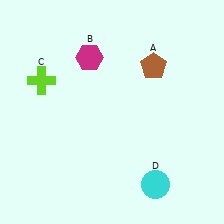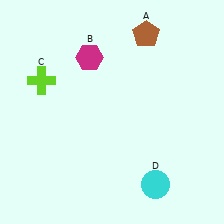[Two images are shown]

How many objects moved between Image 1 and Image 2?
1 object moved between the two images.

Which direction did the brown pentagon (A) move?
The brown pentagon (A) moved up.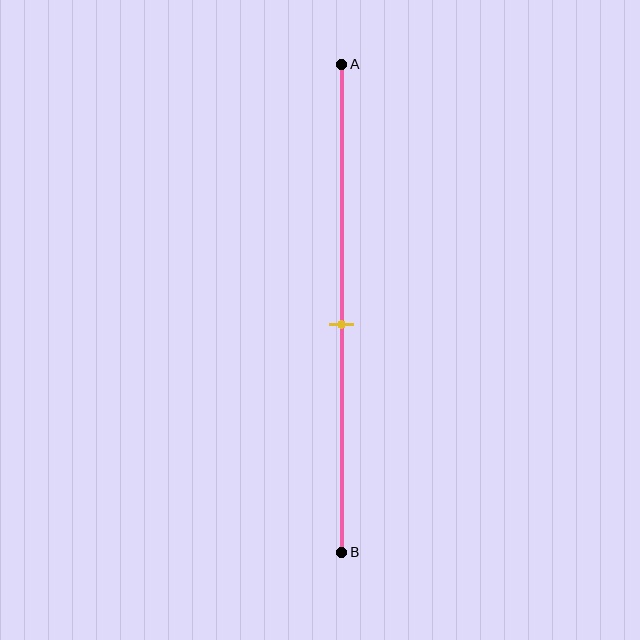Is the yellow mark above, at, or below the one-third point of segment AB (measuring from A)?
The yellow mark is below the one-third point of segment AB.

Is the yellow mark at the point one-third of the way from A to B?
No, the mark is at about 55% from A, not at the 33% one-third point.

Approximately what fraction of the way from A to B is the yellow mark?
The yellow mark is approximately 55% of the way from A to B.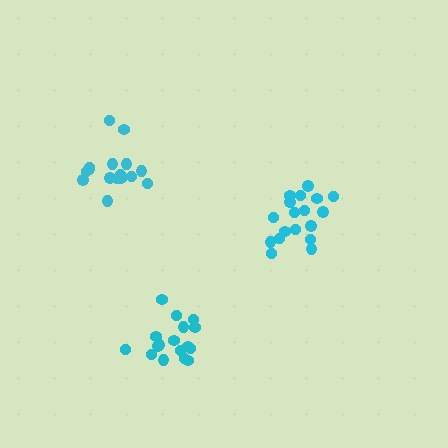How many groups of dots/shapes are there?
There are 3 groups.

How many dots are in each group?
Group 1: 18 dots, Group 2: 17 dots, Group 3: 16 dots (51 total).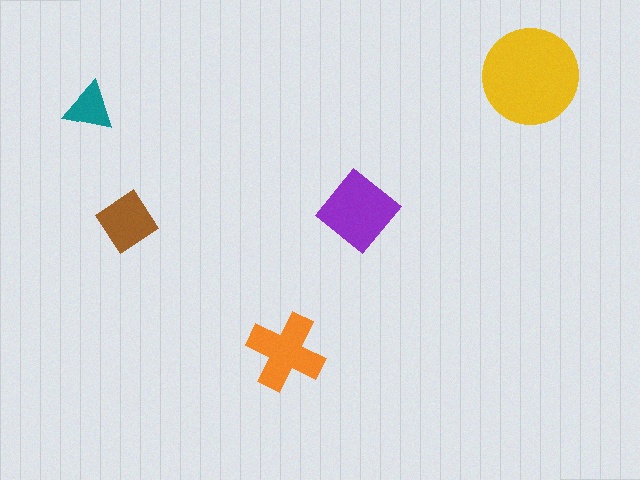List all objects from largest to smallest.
The yellow circle, the purple diamond, the orange cross, the brown diamond, the teal triangle.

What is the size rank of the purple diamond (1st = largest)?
2nd.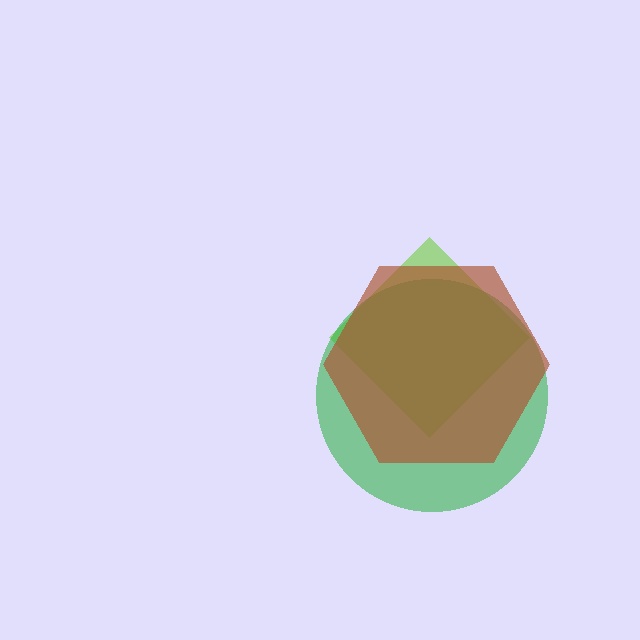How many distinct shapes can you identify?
There are 3 distinct shapes: a lime diamond, a green circle, a brown hexagon.